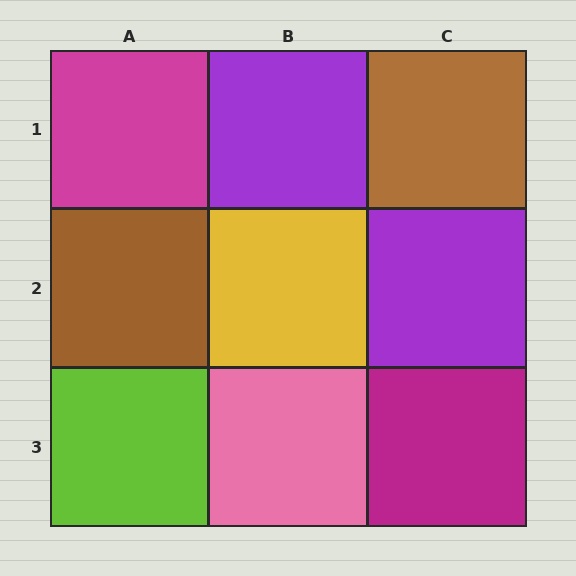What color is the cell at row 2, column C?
Purple.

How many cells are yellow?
1 cell is yellow.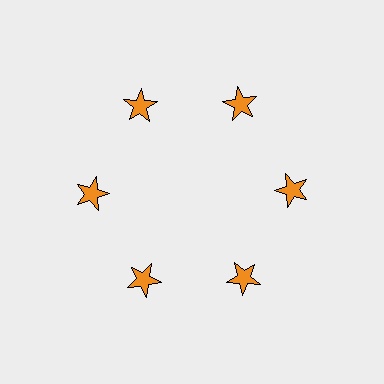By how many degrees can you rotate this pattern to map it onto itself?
The pattern maps onto itself every 60 degrees of rotation.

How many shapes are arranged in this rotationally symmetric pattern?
There are 6 shapes, arranged in 6 groups of 1.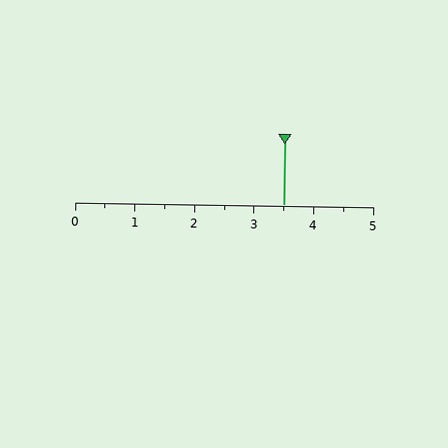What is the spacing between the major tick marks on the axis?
The major ticks are spaced 1 apart.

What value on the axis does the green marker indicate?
The marker indicates approximately 3.5.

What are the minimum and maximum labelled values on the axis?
The axis runs from 0 to 5.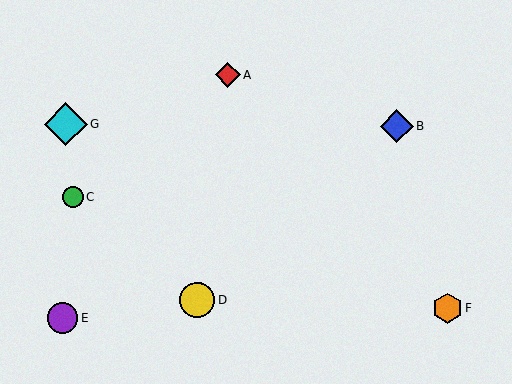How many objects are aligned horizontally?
2 objects (B, G) are aligned horizontally.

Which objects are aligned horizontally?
Objects B, G are aligned horizontally.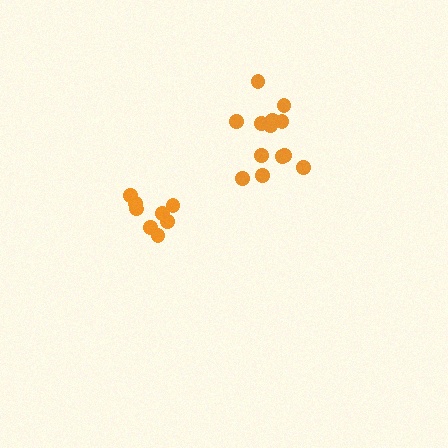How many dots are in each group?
Group 1: 13 dots, Group 2: 8 dots (21 total).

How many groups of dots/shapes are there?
There are 2 groups.